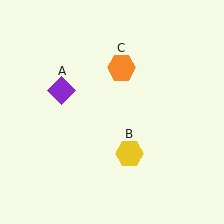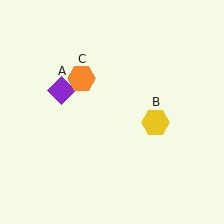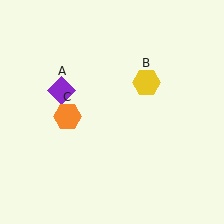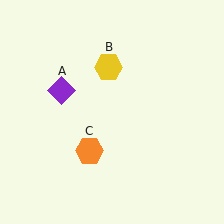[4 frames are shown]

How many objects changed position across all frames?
2 objects changed position: yellow hexagon (object B), orange hexagon (object C).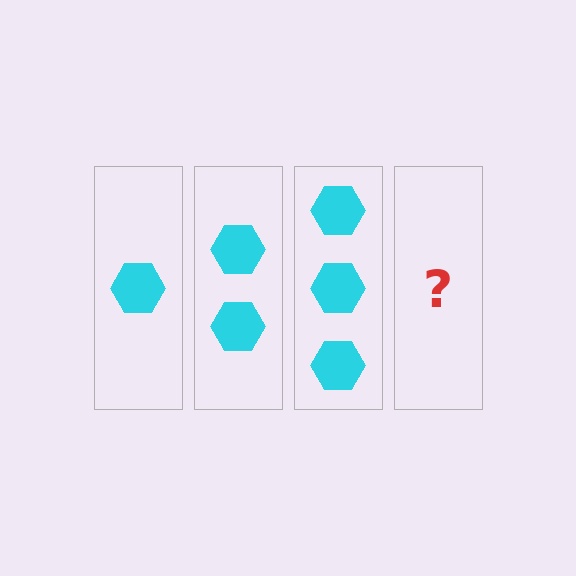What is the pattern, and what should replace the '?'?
The pattern is that each step adds one more hexagon. The '?' should be 4 hexagons.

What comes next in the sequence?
The next element should be 4 hexagons.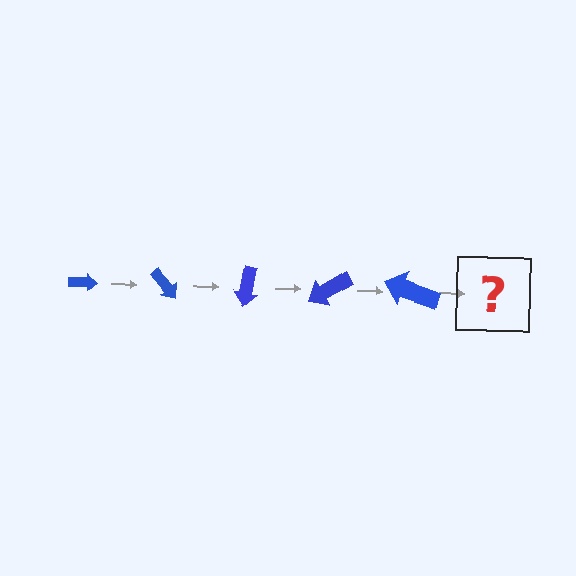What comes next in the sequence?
The next element should be an arrow, larger than the previous one and rotated 250 degrees from the start.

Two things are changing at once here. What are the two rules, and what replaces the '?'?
The two rules are that the arrow grows larger each step and it rotates 50 degrees each step. The '?' should be an arrow, larger than the previous one and rotated 250 degrees from the start.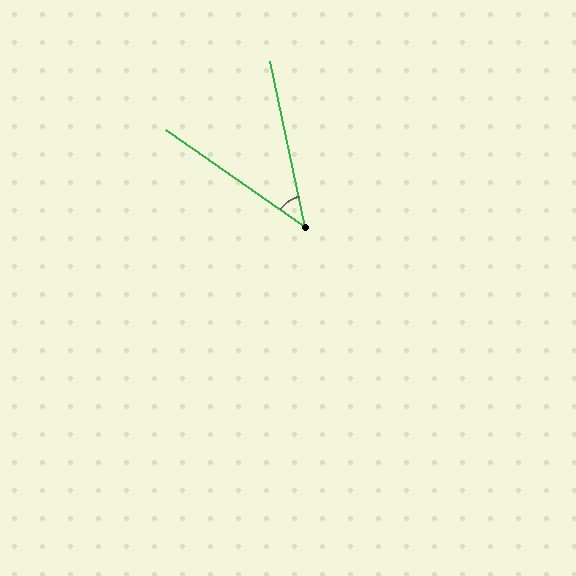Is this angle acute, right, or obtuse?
It is acute.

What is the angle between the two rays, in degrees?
Approximately 43 degrees.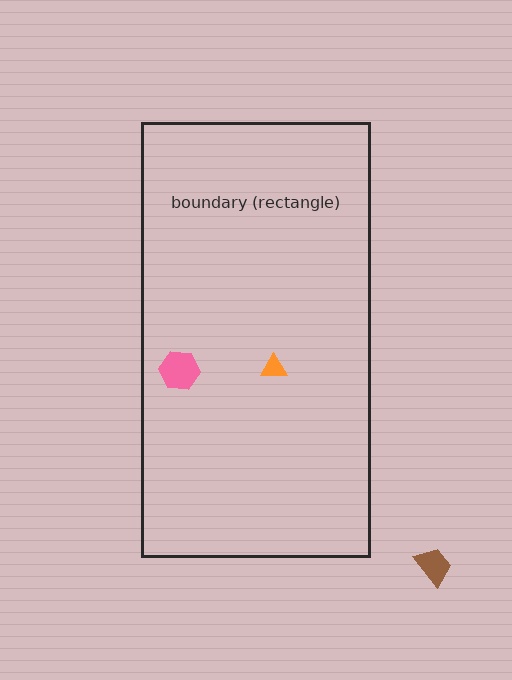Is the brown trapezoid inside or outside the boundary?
Outside.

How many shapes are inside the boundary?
2 inside, 1 outside.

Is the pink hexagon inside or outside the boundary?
Inside.